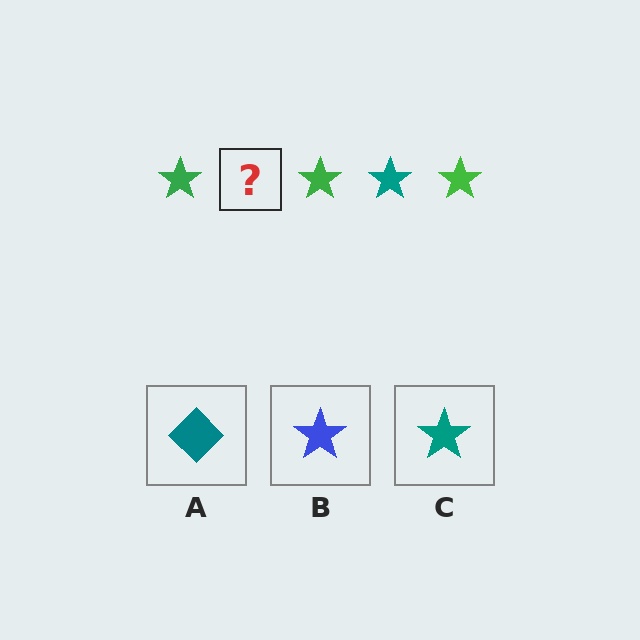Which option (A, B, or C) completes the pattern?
C.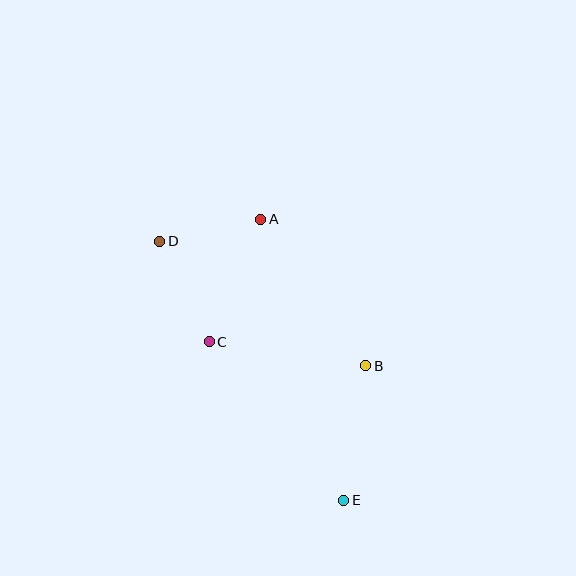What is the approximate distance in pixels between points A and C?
The distance between A and C is approximately 133 pixels.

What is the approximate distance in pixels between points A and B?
The distance between A and B is approximately 180 pixels.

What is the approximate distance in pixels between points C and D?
The distance between C and D is approximately 112 pixels.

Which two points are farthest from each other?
Points D and E are farthest from each other.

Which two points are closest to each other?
Points A and D are closest to each other.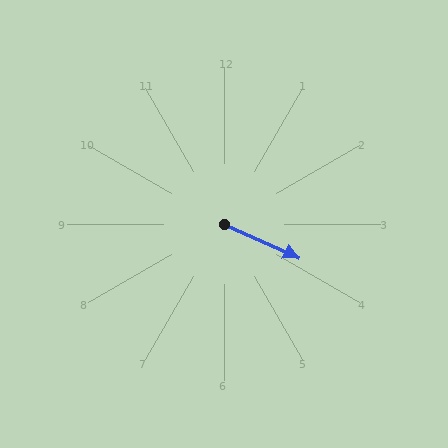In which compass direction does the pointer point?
Southeast.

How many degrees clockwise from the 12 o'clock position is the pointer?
Approximately 114 degrees.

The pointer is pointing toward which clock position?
Roughly 4 o'clock.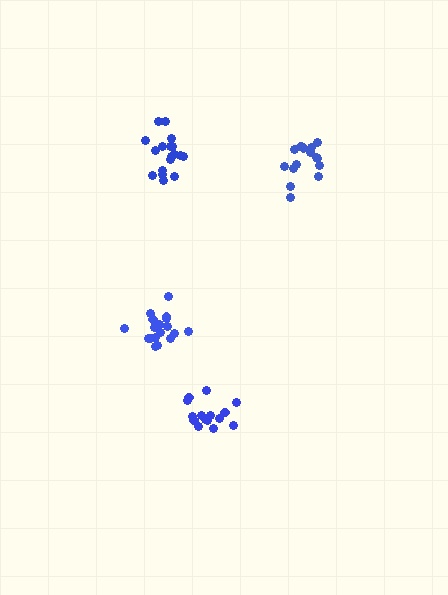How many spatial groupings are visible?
There are 4 spatial groupings.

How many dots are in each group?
Group 1: 18 dots, Group 2: 18 dots, Group 3: 15 dots, Group 4: 15 dots (66 total).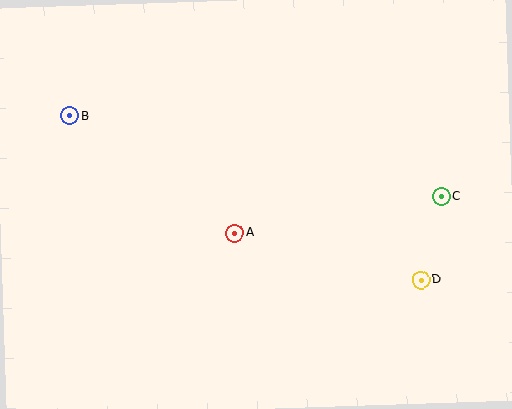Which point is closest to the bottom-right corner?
Point D is closest to the bottom-right corner.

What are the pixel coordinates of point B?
Point B is at (70, 116).